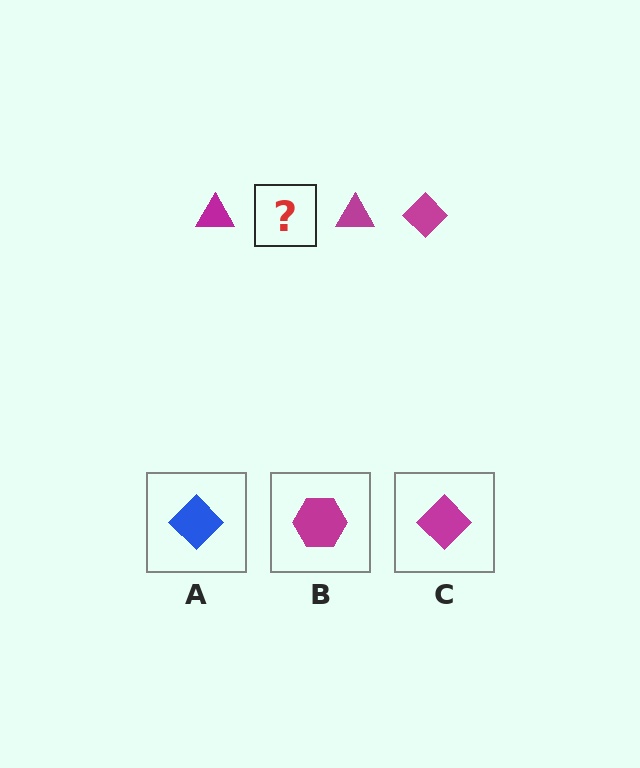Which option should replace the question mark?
Option C.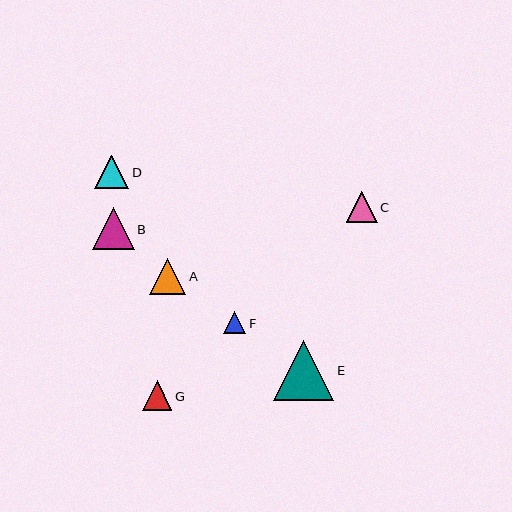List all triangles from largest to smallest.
From largest to smallest: E, B, A, D, C, G, F.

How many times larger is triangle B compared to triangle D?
Triangle B is approximately 1.2 times the size of triangle D.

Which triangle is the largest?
Triangle E is the largest with a size of approximately 61 pixels.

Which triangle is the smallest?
Triangle F is the smallest with a size of approximately 22 pixels.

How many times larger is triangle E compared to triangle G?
Triangle E is approximately 2.0 times the size of triangle G.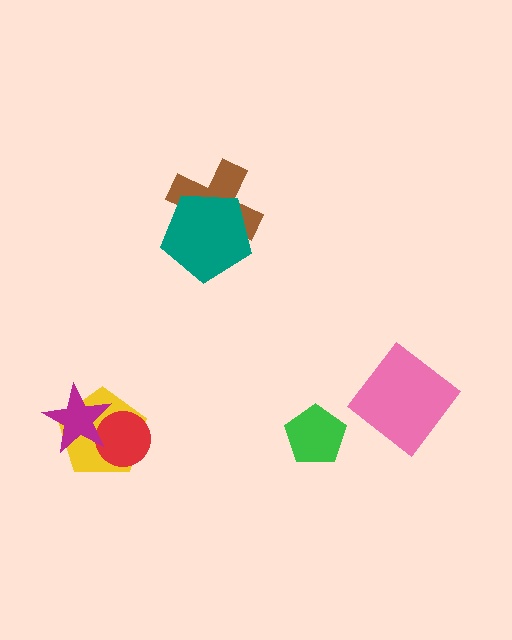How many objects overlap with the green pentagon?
0 objects overlap with the green pentagon.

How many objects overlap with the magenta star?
2 objects overlap with the magenta star.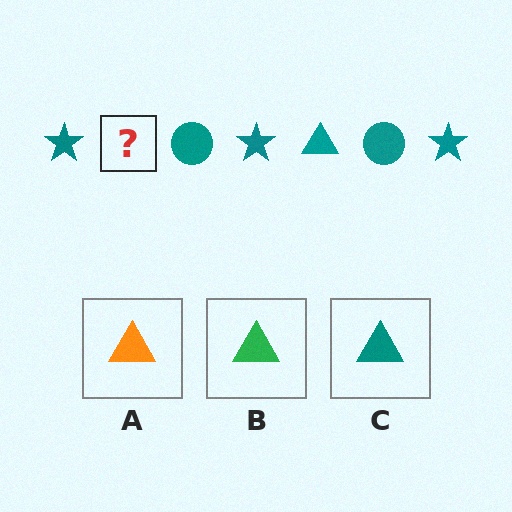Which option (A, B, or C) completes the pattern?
C.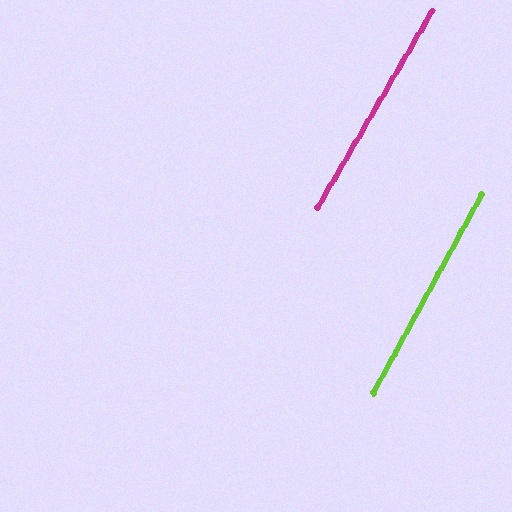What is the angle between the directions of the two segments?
Approximately 2 degrees.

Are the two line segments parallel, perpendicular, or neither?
Parallel — their directions differ by only 1.6°.